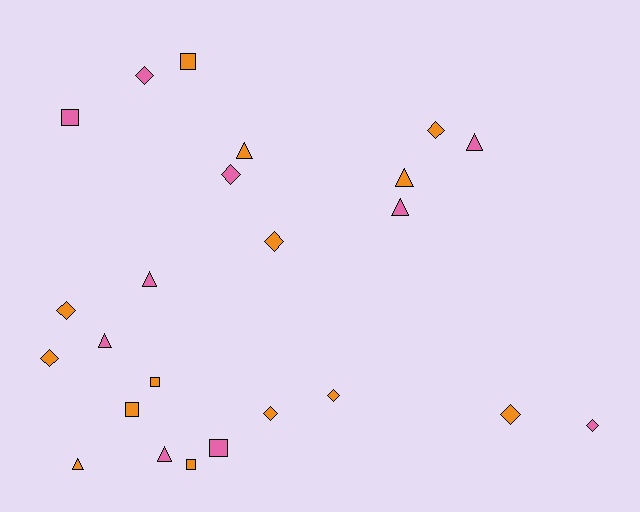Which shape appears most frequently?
Diamond, with 10 objects.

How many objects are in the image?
There are 24 objects.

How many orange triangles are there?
There are 3 orange triangles.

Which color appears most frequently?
Orange, with 14 objects.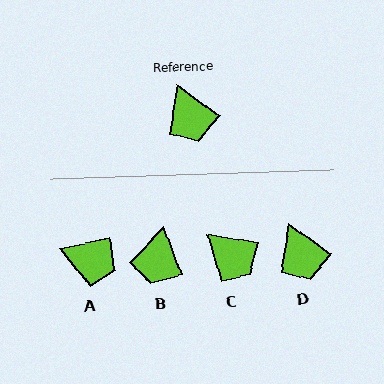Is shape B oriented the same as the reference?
No, it is off by about 35 degrees.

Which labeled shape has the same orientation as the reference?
D.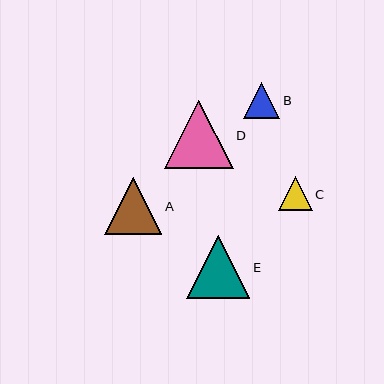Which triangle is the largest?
Triangle D is the largest with a size of approximately 68 pixels.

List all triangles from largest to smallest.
From largest to smallest: D, E, A, B, C.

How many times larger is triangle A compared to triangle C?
Triangle A is approximately 1.7 times the size of triangle C.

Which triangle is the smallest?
Triangle C is the smallest with a size of approximately 34 pixels.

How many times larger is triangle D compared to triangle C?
Triangle D is approximately 2.0 times the size of triangle C.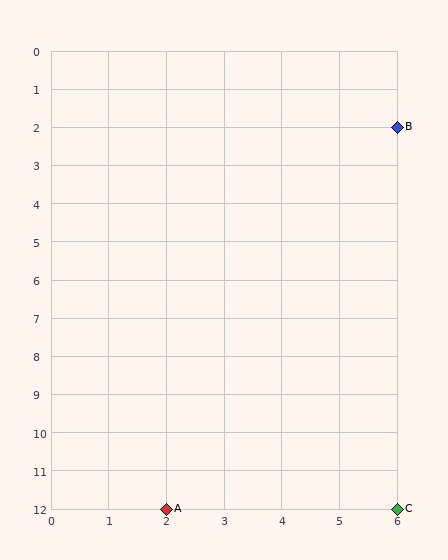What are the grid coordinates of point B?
Point B is at grid coordinates (6, 2).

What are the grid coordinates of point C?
Point C is at grid coordinates (6, 12).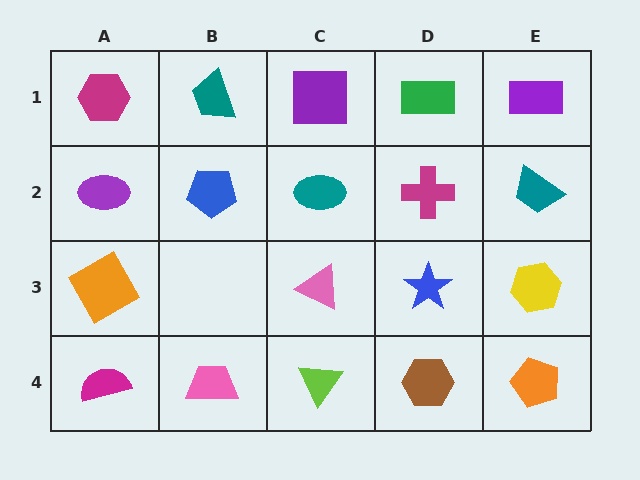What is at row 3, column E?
A yellow hexagon.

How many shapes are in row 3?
4 shapes.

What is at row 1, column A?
A magenta hexagon.